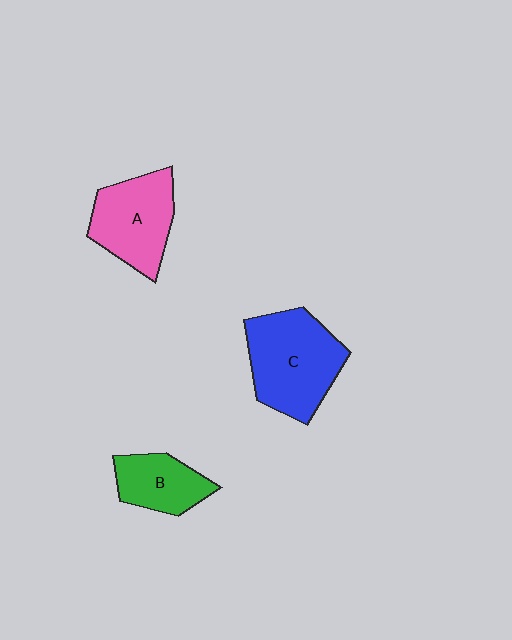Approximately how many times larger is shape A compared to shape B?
Approximately 1.4 times.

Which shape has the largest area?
Shape C (blue).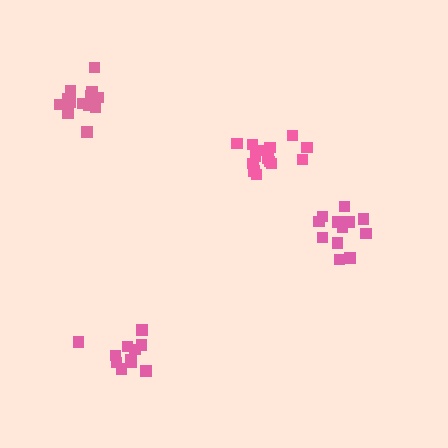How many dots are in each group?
Group 1: 13 dots, Group 2: 11 dots, Group 3: 14 dots, Group 4: 13 dots (51 total).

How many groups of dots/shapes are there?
There are 4 groups.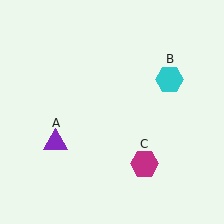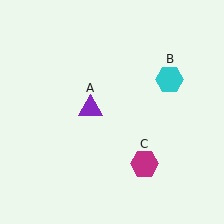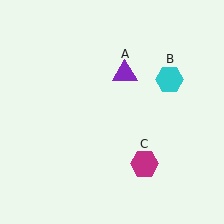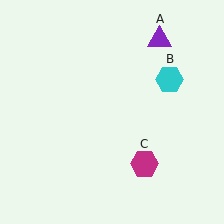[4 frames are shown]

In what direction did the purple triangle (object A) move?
The purple triangle (object A) moved up and to the right.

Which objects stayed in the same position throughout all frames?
Cyan hexagon (object B) and magenta hexagon (object C) remained stationary.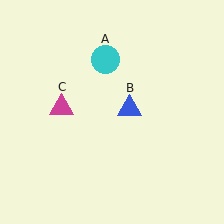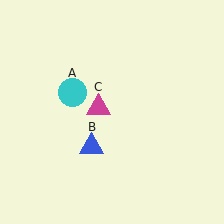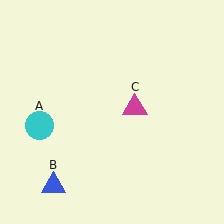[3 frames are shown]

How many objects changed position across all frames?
3 objects changed position: cyan circle (object A), blue triangle (object B), magenta triangle (object C).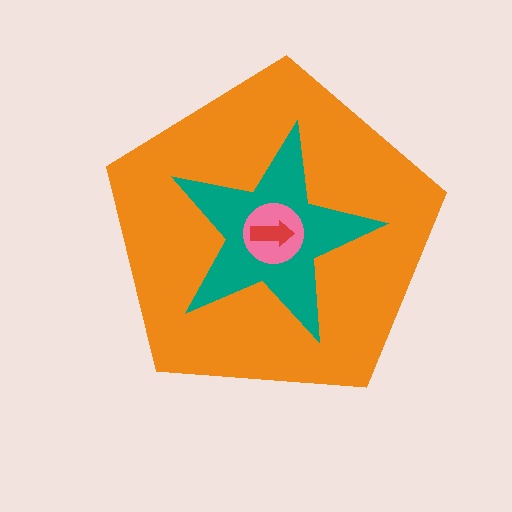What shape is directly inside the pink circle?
The red arrow.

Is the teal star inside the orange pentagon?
Yes.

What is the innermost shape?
The red arrow.